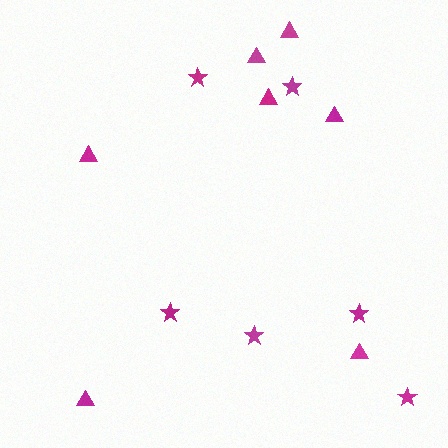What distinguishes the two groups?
There are 2 groups: one group of stars (6) and one group of triangles (7).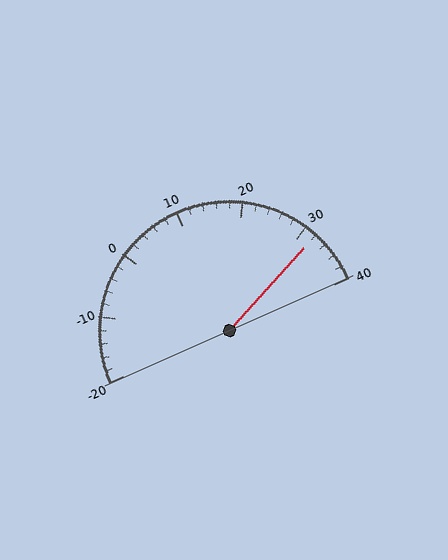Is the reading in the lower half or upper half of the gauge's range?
The reading is in the upper half of the range (-20 to 40).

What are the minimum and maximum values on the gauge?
The gauge ranges from -20 to 40.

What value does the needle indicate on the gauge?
The needle indicates approximately 32.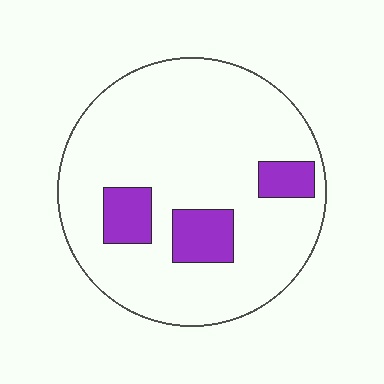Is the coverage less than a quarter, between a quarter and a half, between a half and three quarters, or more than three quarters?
Less than a quarter.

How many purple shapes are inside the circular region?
3.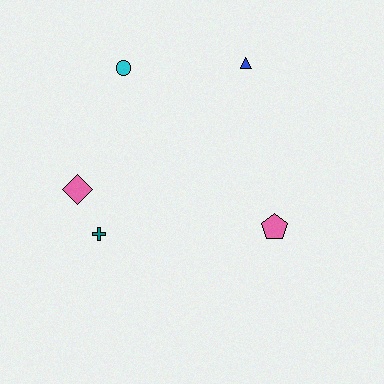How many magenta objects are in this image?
There are no magenta objects.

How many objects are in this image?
There are 5 objects.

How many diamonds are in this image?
There is 1 diamond.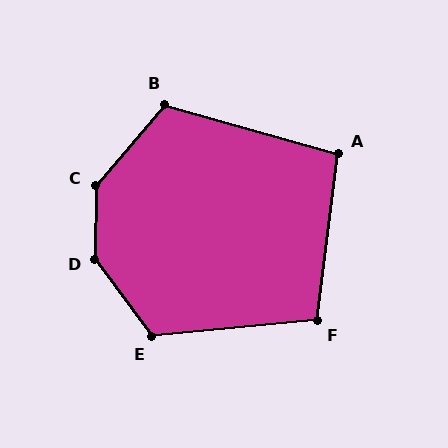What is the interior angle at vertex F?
Approximately 103 degrees (obtuse).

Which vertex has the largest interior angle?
D, at approximately 143 degrees.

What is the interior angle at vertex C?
Approximately 141 degrees (obtuse).